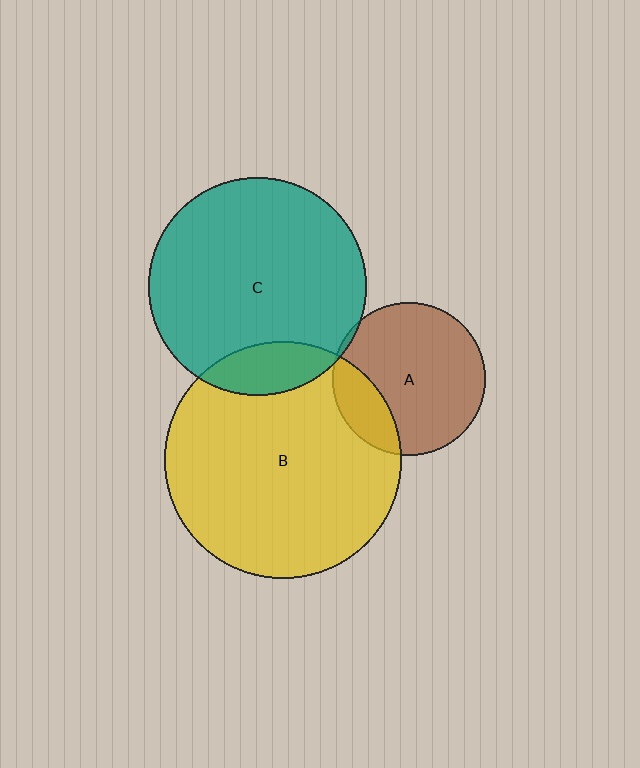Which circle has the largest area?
Circle B (yellow).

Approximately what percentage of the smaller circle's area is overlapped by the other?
Approximately 20%.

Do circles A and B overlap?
Yes.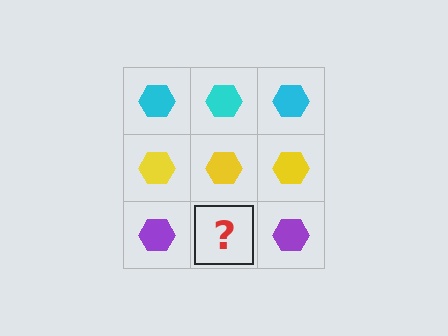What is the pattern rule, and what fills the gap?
The rule is that each row has a consistent color. The gap should be filled with a purple hexagon.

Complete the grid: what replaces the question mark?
The question mark should be replaced with a purple hexagon.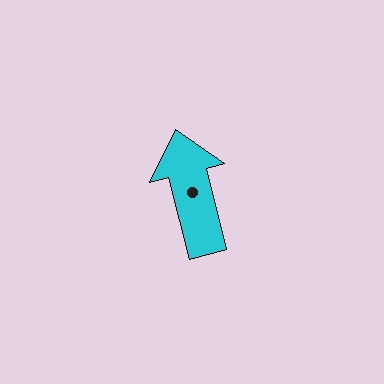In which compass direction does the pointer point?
North.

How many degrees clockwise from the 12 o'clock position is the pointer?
Approximately 346 degrees.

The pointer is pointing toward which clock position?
Roughly 12 o'clock.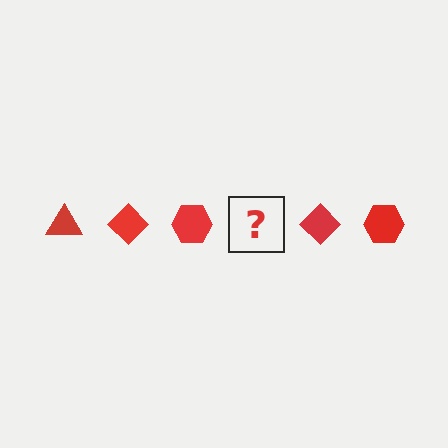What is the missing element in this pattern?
The missing element is a red triangle.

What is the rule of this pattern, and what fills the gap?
The rule is that the pattern cycles through triangle, diamond, hexagon shapes in red. The gap should be filled with a red triangle.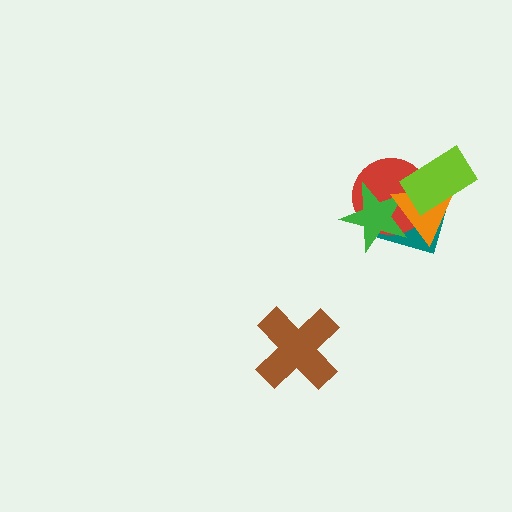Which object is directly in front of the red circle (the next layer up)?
The green star is directly in front of the red circle.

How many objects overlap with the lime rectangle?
3 objects overlap with the lime rectangle.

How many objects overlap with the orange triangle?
4 objects overlap with the orange triangle.